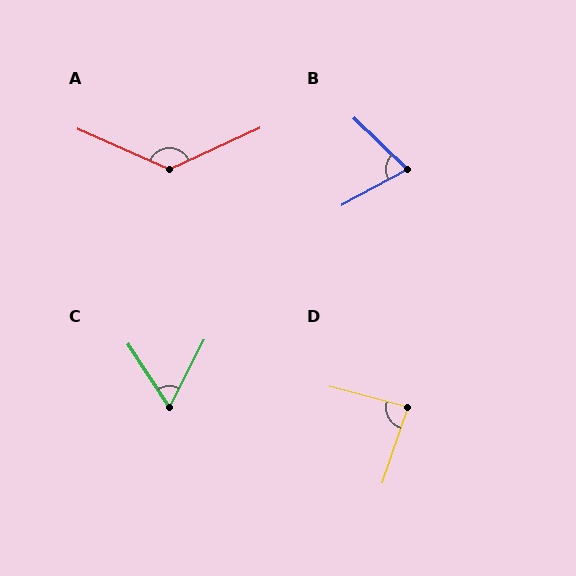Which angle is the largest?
A, at approximately 132 degrees.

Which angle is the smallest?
C, at approximately 60 degrees.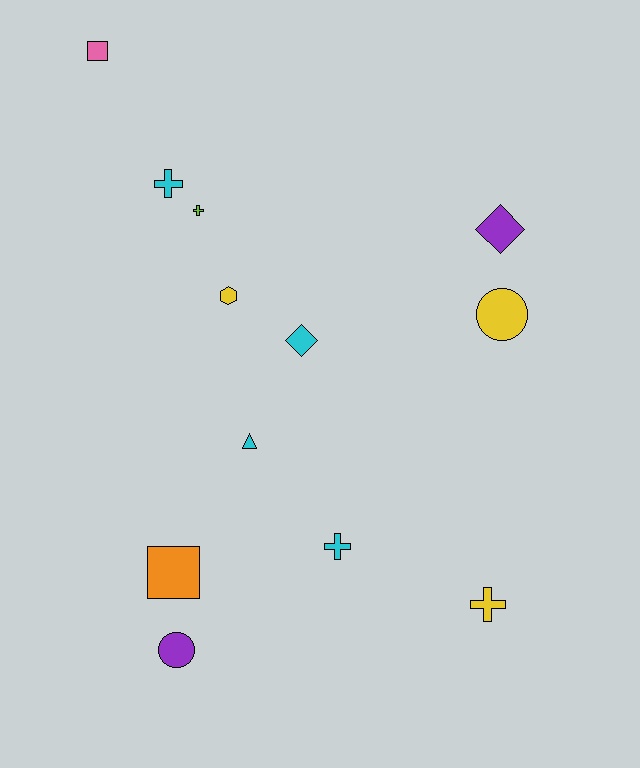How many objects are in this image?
There are 12 objects.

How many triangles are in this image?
There is 1 triangle.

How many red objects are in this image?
There are no red objects.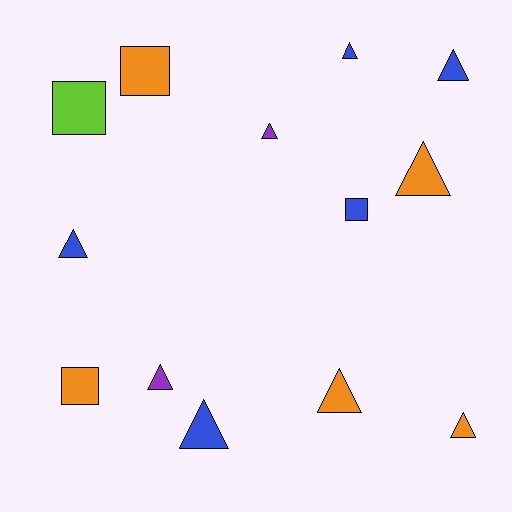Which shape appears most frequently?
Triangle, with 9 objects.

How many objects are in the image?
There are 13 objects.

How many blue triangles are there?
There are 4 blue triangles.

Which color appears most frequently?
Blue, with 5 objects.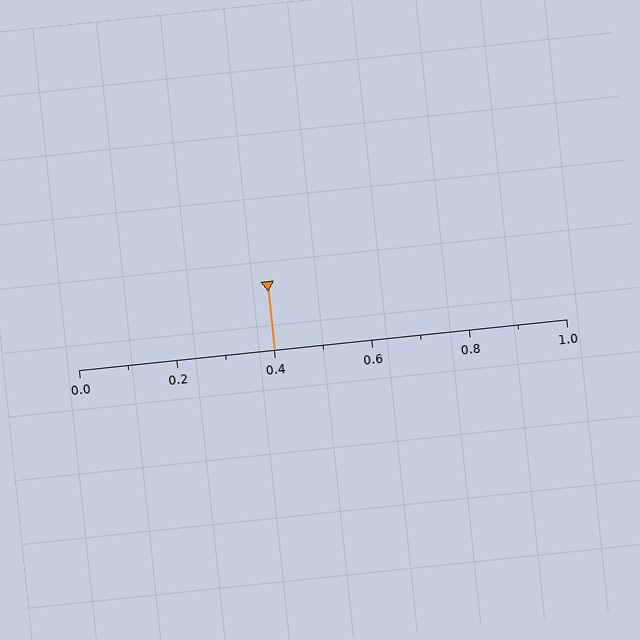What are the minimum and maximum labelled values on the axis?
The axis runs from 0.0 to 1.0.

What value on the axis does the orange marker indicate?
The marker indicates approximately 0.4.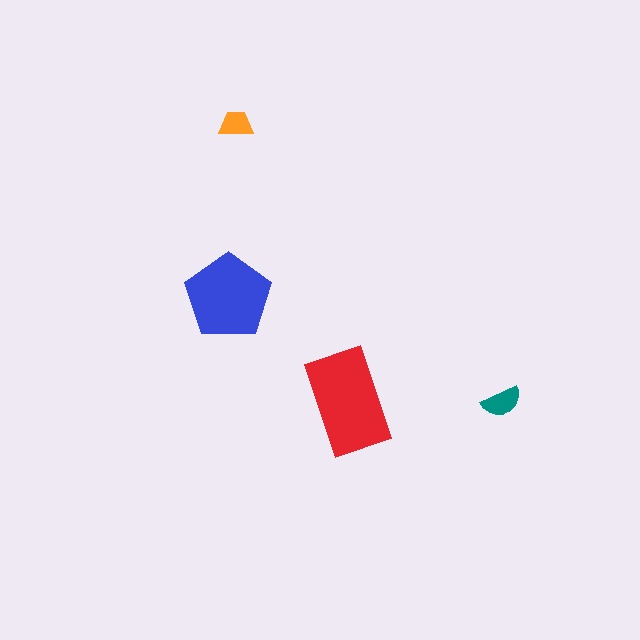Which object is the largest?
The red rectangle.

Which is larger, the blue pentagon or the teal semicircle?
The blue pentagon.